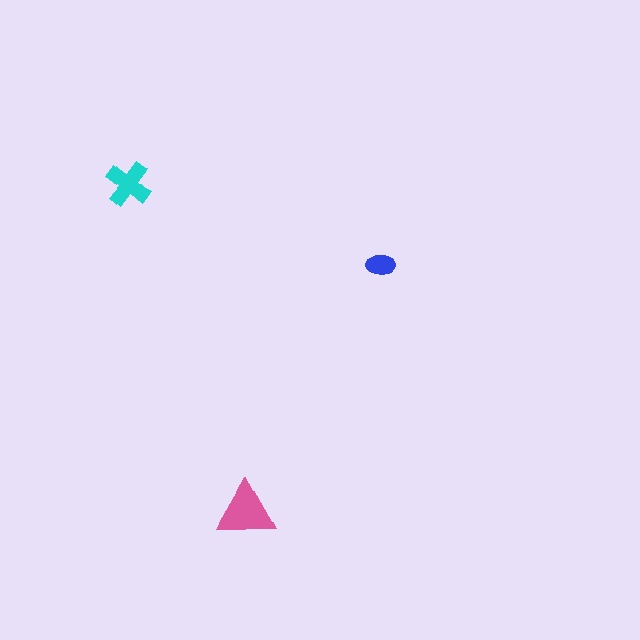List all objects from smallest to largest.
The blue ellipse, the cyan cross, the pink triangle.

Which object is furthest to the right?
The blue ellipse is rightmost.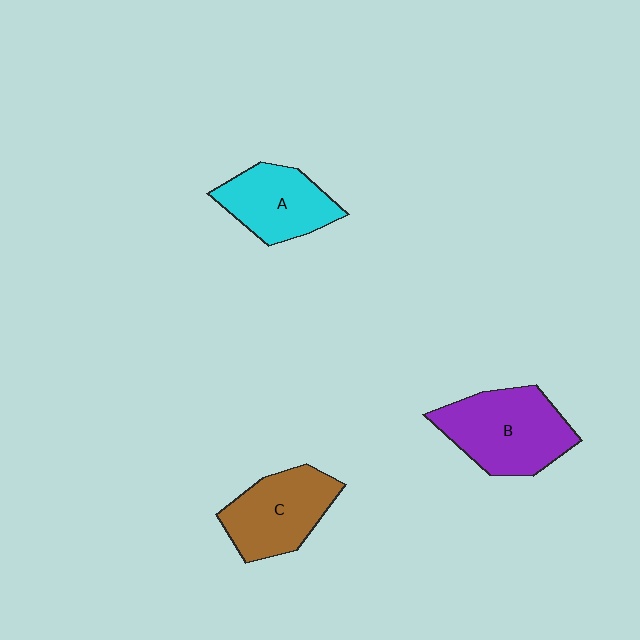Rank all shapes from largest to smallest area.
From largest to smallest: B (purple), C (brown), A (cyan).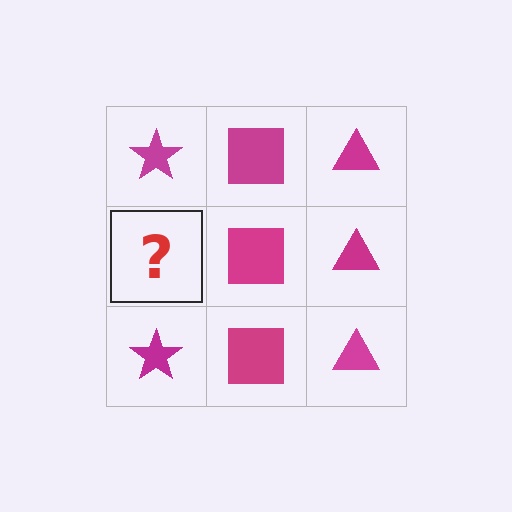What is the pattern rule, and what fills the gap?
The rule is that each column has a consistent shape. The gap should be filled with a magenta star.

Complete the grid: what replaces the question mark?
The question mark should be replaced with a magenta star.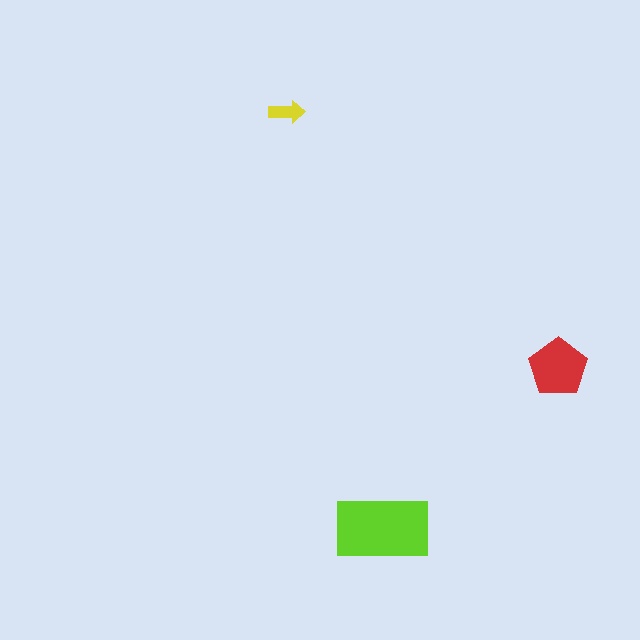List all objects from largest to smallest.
The lime rectangle, the red pentagon, the yellow arrow.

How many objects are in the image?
There are 3 objects in the image.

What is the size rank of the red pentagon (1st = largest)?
2nd.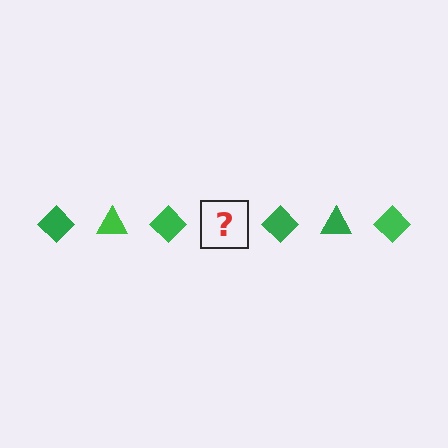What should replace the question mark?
The question mark should be replaced with a green triangle.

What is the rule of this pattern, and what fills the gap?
The rule is that the pattern cycles through diamond, triangle shapes in green. The gap should be filled with a green triangle.